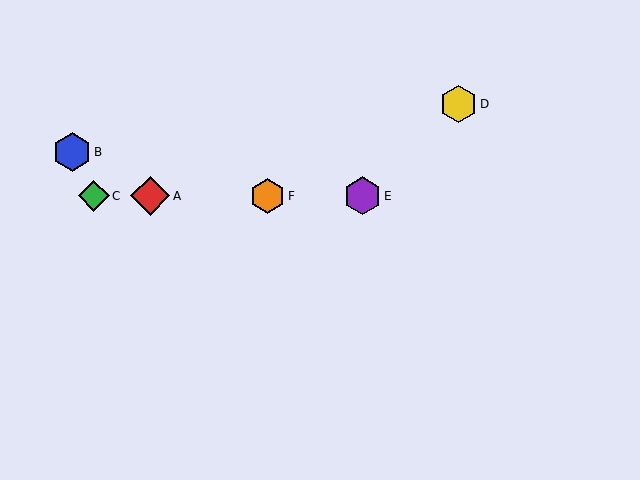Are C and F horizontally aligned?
Yes, both are at y≈196.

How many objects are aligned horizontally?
4 objects (A, C, E, F) are aligned horizontally.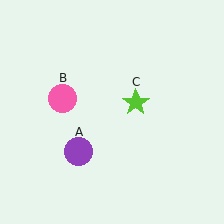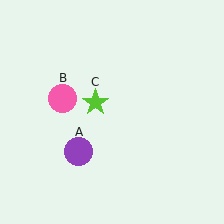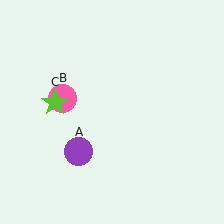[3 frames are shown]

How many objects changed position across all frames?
1 object changed position: lime star (object C).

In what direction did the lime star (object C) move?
The lime star (object C) moved left.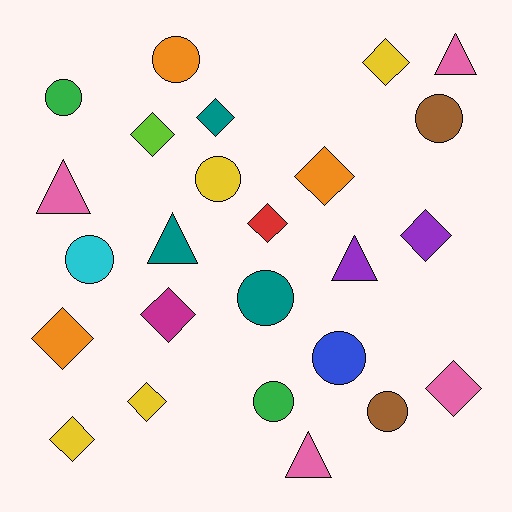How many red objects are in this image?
There is 1 red object.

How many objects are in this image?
There are 25 objects.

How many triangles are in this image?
There are 5 triangles.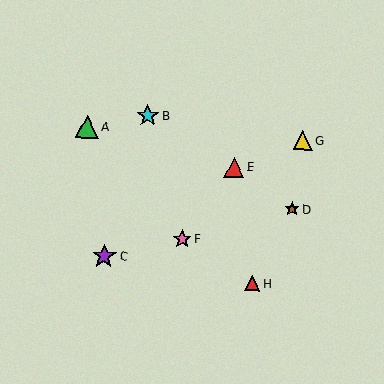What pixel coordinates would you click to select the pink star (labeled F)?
Click at (182, 239) to select the pink star F.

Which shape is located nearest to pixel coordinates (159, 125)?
The cyan star (labeled B) at (148, 116) is nearest to that location.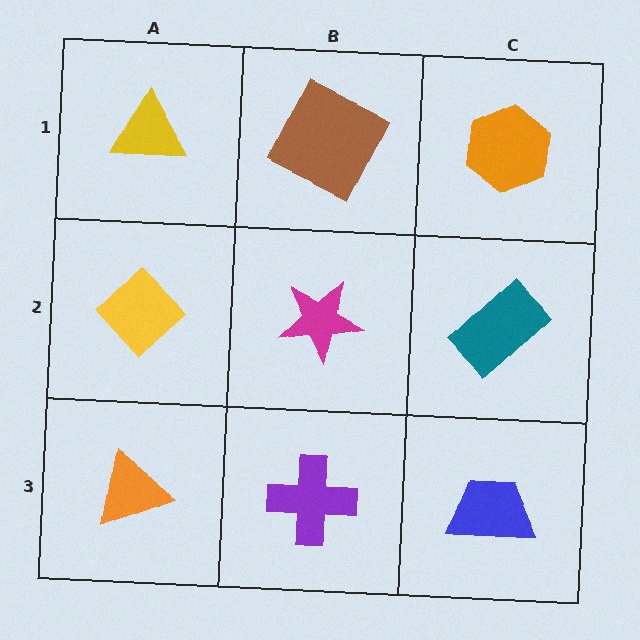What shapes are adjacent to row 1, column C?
A teal rectangle (row 2, column C), a brown square (row 1, column B).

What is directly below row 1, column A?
A yellow diamond.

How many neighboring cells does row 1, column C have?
2.